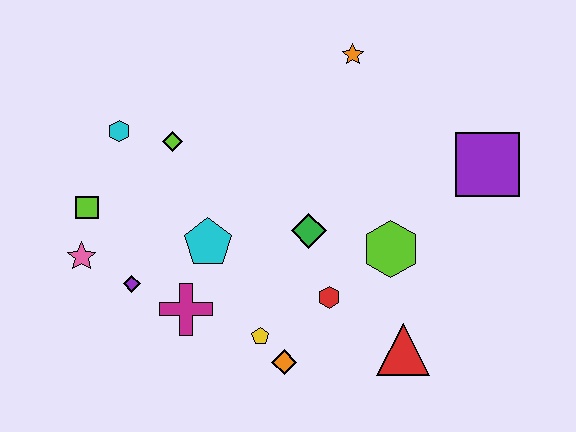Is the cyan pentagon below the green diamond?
Yes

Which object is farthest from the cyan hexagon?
The purple square is farthest from the cyan hexagon.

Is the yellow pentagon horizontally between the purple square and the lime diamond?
Yes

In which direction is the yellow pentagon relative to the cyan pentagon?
The yellow pentagon is below the cyan pentagon.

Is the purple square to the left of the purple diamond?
No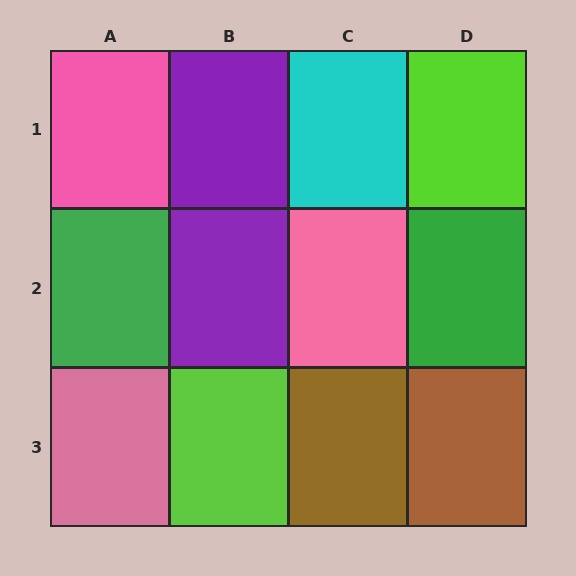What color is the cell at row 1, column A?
Pink.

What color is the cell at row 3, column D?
Brown.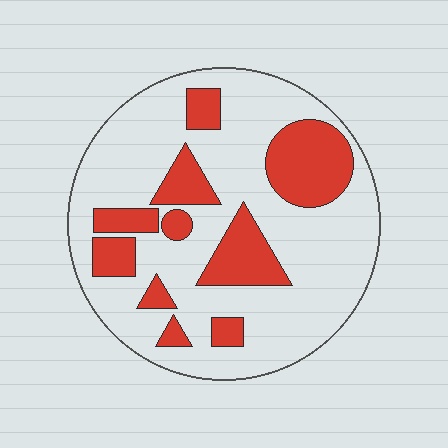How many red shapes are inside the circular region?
10.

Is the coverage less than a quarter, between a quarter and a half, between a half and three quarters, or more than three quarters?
Between a quarter and a half.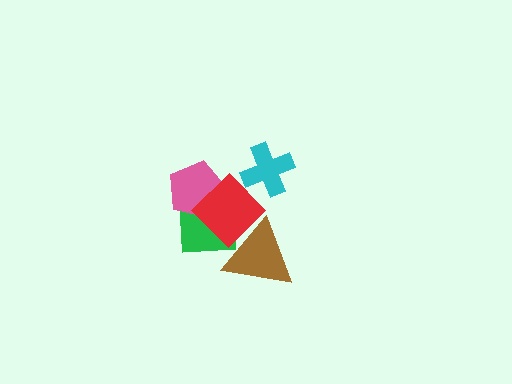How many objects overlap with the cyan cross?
0 objects overlap with the cyan cross.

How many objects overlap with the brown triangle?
2 objects overlap with the brown triangle.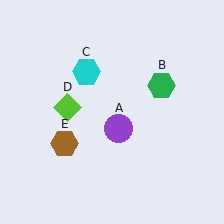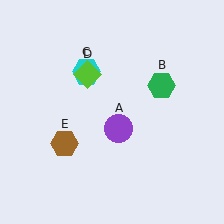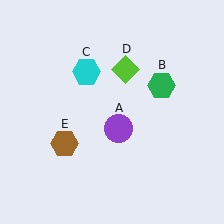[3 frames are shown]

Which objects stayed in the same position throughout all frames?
Purple circle (object A) and green hexagon (object B) and cyan hexagon (object C) and brown hexagon (object E) remained stationary.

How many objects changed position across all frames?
1 object changed position: lime diamond (object D).